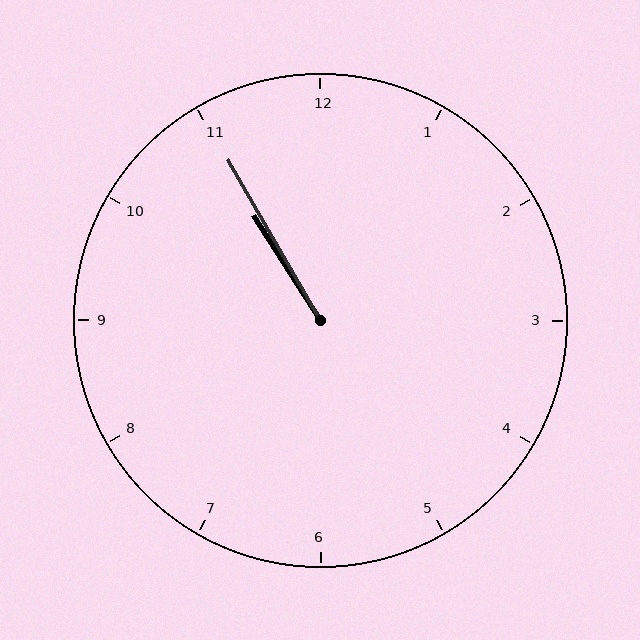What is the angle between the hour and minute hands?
Approximately 2 degrees.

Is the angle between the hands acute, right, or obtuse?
It is acute.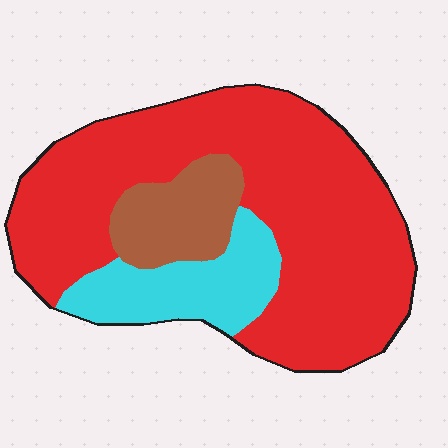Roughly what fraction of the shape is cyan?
Cyan takes up less than a quarter of the shape.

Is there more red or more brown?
Red.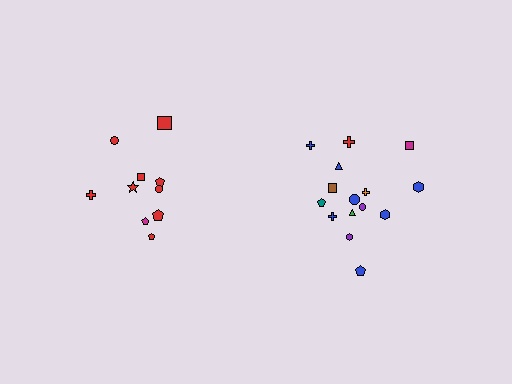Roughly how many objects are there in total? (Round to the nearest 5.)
Roughly 25 objects in total.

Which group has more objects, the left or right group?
The right group.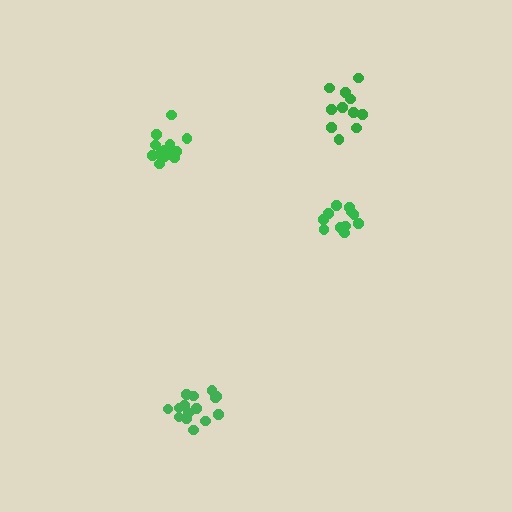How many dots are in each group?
Group 1: 15 dots, Group 2: 15 dots, Group 3: 11 dots, Group 4: 11 dots (52 total).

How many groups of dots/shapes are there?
There are 4 groups.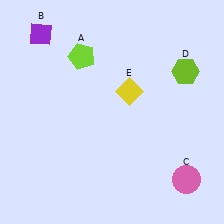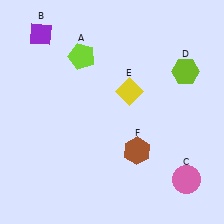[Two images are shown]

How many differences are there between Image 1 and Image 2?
There is 1 difference between the two images.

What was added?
A brown hexagon (F) was added in Image 2.